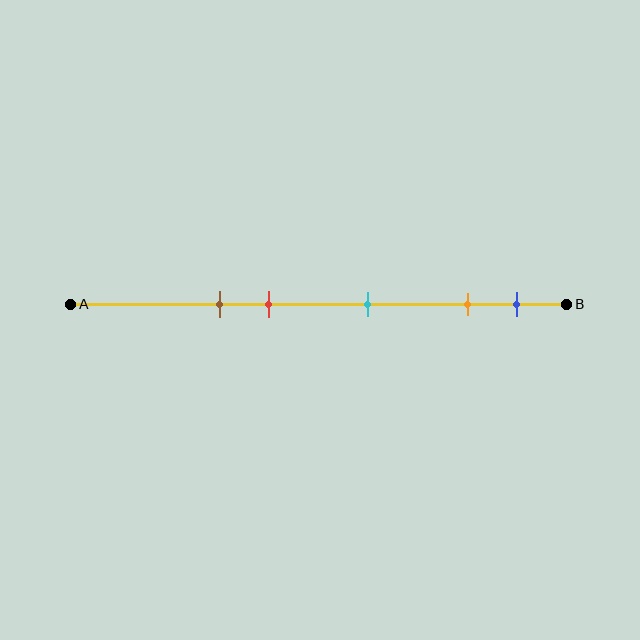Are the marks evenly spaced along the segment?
No, the marks are not evenly spaced.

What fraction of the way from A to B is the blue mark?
The blue mark is approximately 90% (0.9) of the way from A to B.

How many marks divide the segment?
There are 5 marks dividing the segment.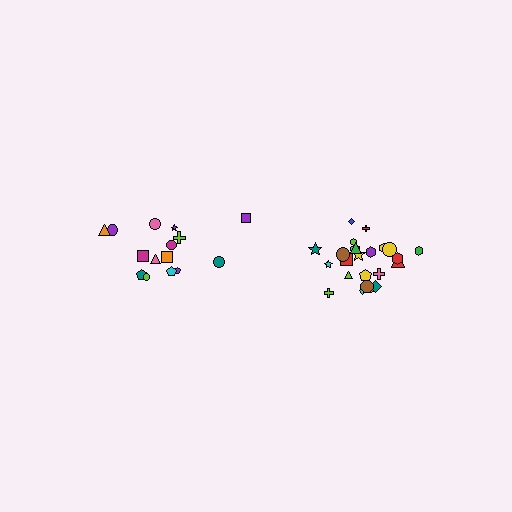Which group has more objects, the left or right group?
The right group.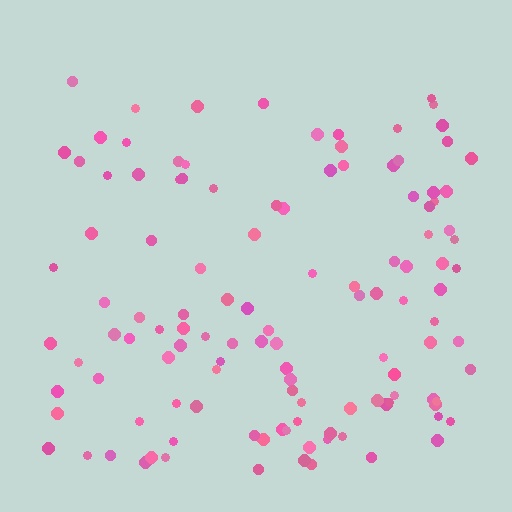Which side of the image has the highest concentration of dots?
The bottom.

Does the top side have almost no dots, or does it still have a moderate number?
Still a moderate number, just noticeably fewer than the bottom.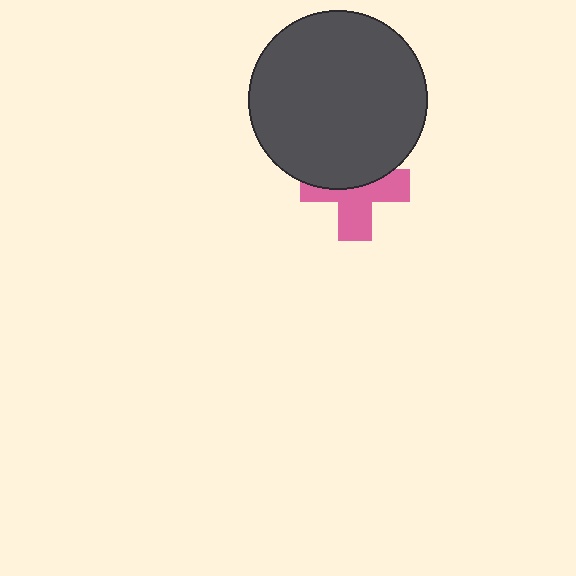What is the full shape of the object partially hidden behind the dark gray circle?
The partially hidden object is a pink cross.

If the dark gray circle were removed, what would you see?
You would see the complete pink cross.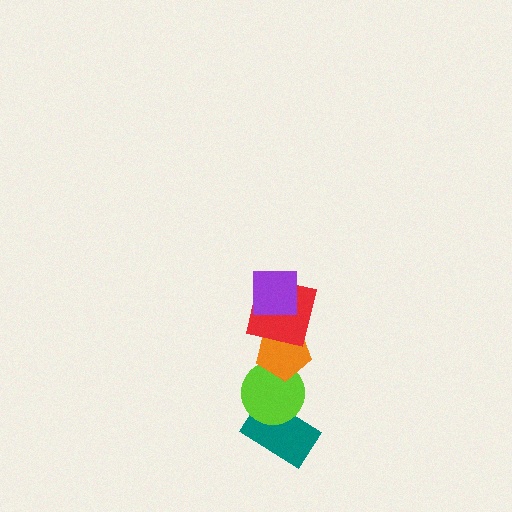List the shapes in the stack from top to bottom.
From top to bottom: the purple square, the red square, the orange pentagon, the lime circle, the teal rectangle.